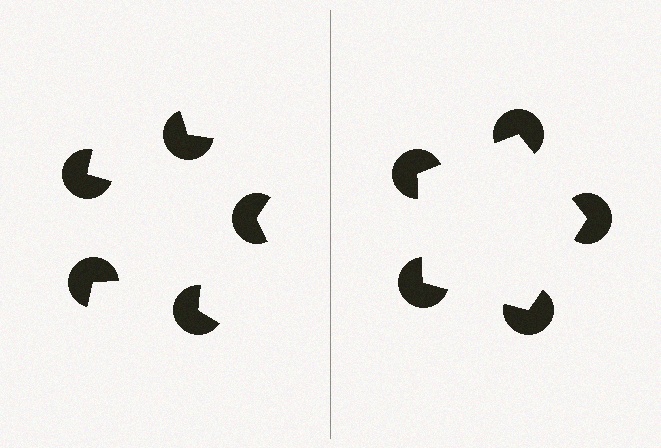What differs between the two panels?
The pac-man discs are positioned identically on both sides; only the wedge orientations differ. On the right they align to a pentagon; on the left they are misaligned.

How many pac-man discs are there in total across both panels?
10 — 5 on each side.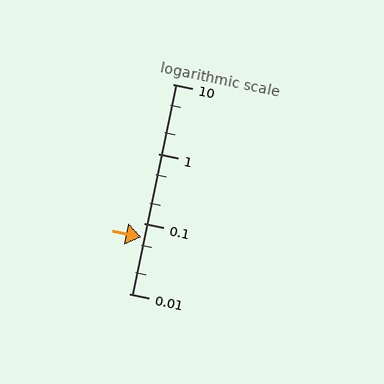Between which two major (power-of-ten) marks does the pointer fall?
The pointer is between 0.01 and 0.1.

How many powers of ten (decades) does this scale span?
The scale spans 3 decades, from 0.01 to 10.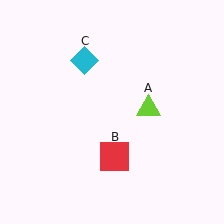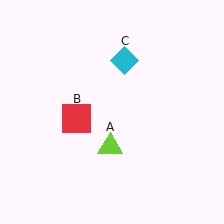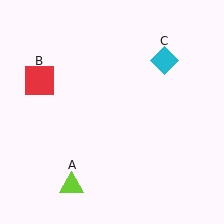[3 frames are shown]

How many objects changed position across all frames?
3 objects changed position: lime triangle (object A), red square (object B), cyan diamond (object C).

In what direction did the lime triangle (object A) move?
The lime triangle (object A) moved down and to the left.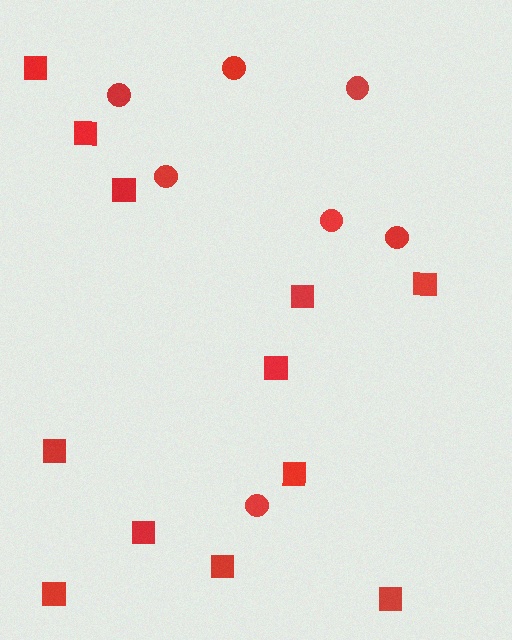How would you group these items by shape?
There are 2 groups: one group of circles (7) and one group of squares (12).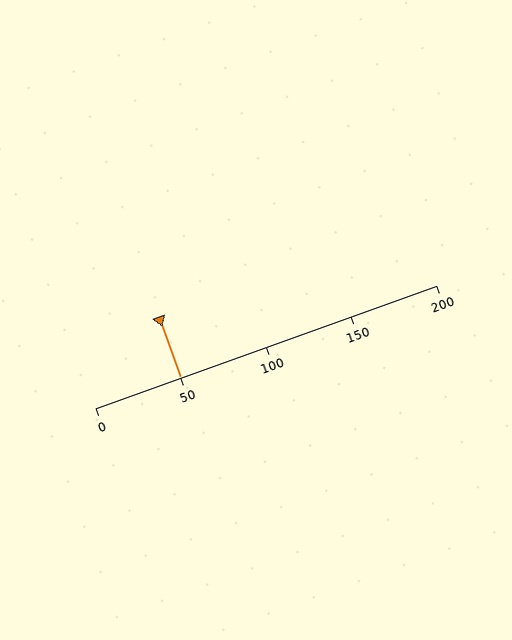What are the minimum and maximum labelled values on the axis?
The axis runs from 0 to 200.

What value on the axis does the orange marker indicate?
The marker indicates approximately 50.